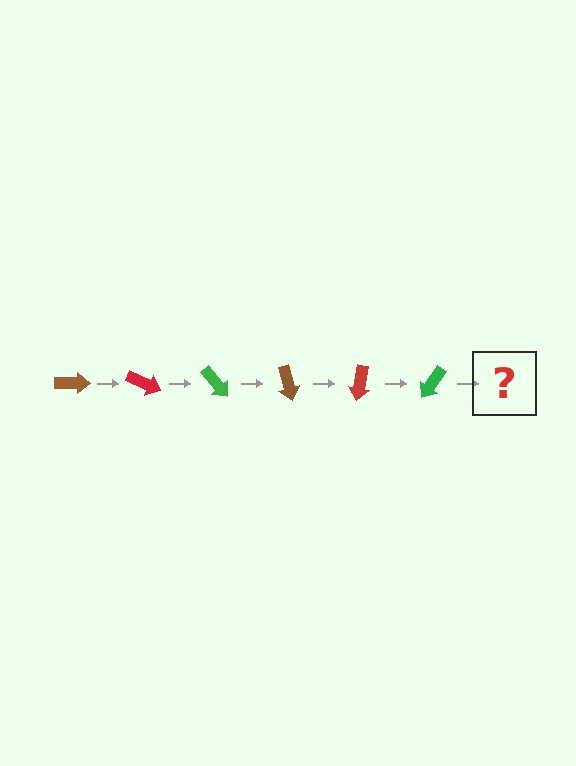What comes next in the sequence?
The next element should be a brown arrow, rotated 150 degrees from the start.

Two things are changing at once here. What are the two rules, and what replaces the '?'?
The two rules are that it rotates 25 degrees each step and the color cycles through brown, red, and green. The '?' should be a brown arrow, rotated 150 degrees from the start.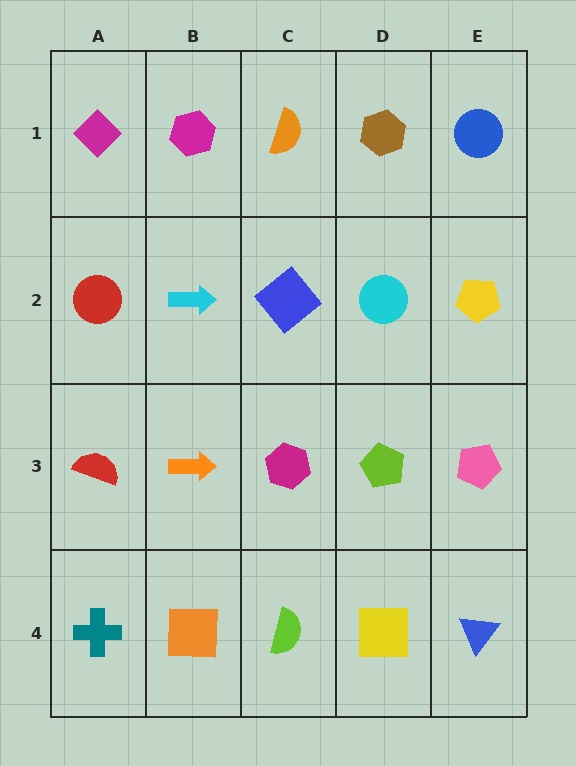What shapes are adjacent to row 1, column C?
A blue diamond (row 2, column C), a magenta hexagon (row 1, column B), a brown hexagon (row 1, column D).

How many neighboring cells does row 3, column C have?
4.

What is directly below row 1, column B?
A cyan arrow.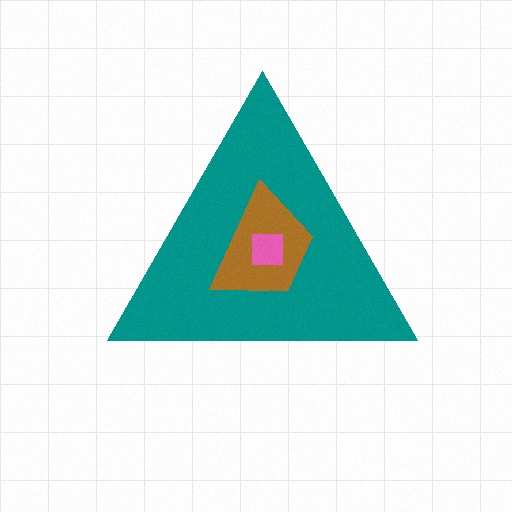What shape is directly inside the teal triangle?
The brown trapezoid.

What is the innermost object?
The pink square.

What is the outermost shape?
The teal triangle.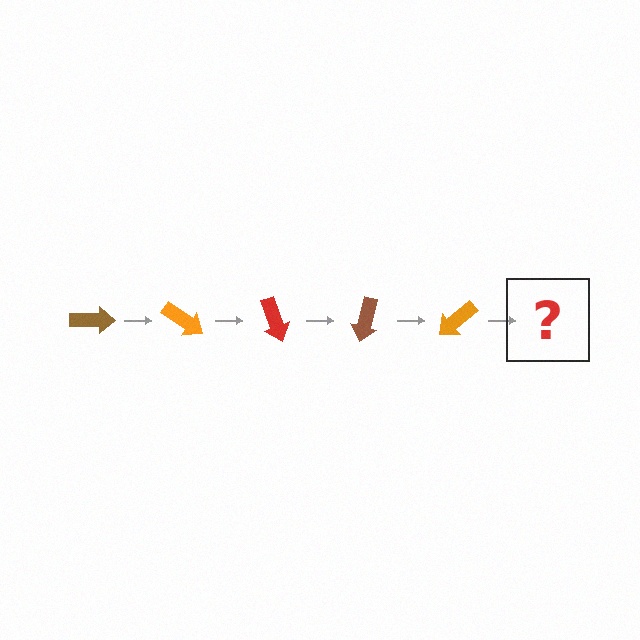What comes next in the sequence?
The next element should be a red arrow, rotated 175 degrees from the start.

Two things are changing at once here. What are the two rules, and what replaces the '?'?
The two rules are that it rotates 35 degrees each step and the color cycles through brown, orange, and red. The '?' should be a red arrow, rotated 175 degrees from the start.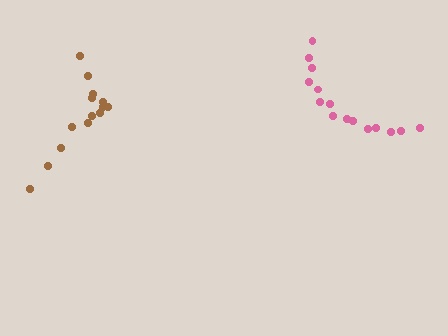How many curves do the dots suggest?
There are 2 distinct paths.